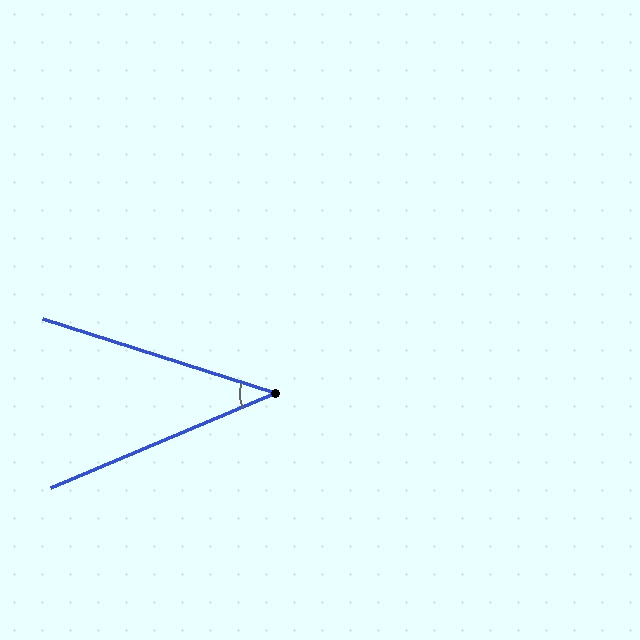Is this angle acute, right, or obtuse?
It is acute.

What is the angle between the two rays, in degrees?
Approximately 41 degrees.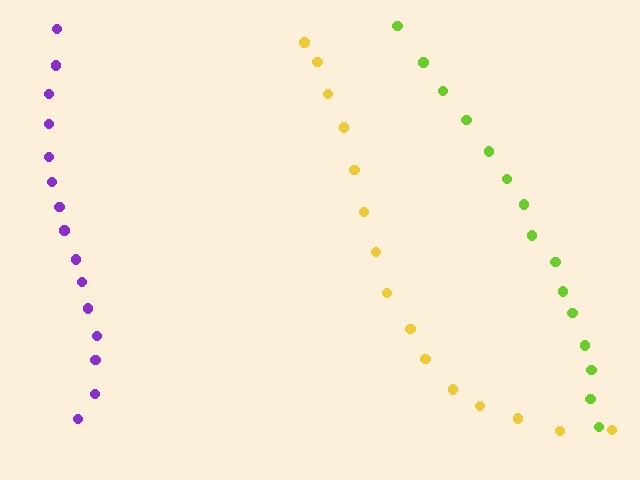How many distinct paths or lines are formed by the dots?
There are 3 distinct paths.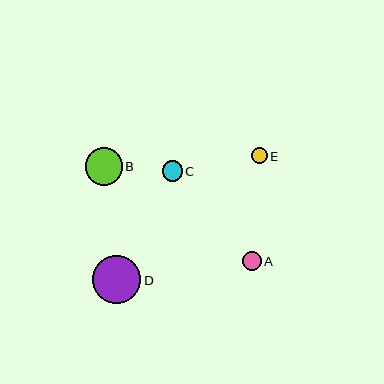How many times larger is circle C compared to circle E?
Circle C is approximately 1.3 times the size of circle E.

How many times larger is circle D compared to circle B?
Circle D is approximately 1.3 times the size of circle B.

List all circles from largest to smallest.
From largest to smallest: D, B, C, A, E.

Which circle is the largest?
Circle D is the largest with a size of approximately 48 pixels.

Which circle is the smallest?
Circle E is the smallest with a size of approximately 16 pixels.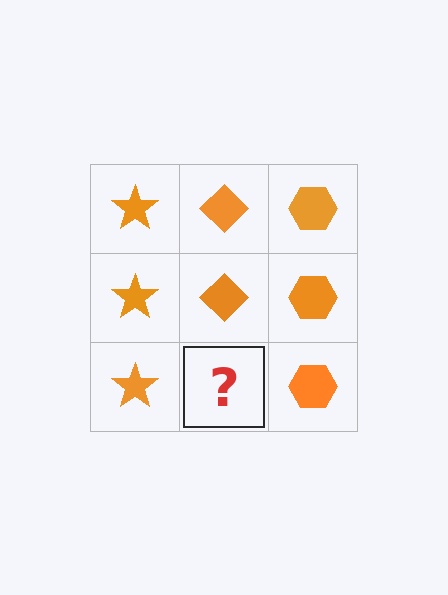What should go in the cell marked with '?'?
The missing cell should contain an orange diamond.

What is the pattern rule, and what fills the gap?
The rule is that each column has a consistent shape. The gap should be filled with an orange diamond.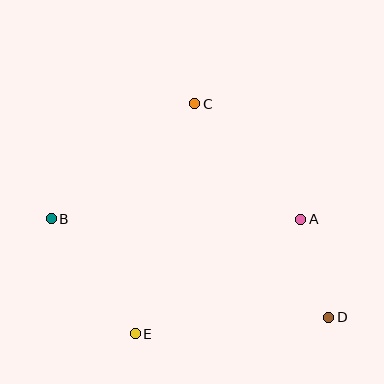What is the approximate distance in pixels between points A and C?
The distance between A and C is approximately 157 pixels.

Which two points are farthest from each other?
Points B and D are farthest from each other.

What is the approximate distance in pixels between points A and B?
The distance between A and B is approximately 249 pixels.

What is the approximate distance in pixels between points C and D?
The distance between C and D is approximately 252 pixels.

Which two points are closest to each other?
Points A and D are closest to each other.